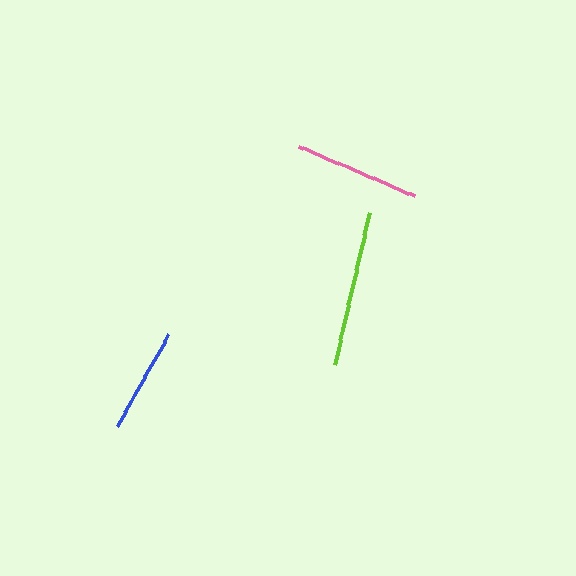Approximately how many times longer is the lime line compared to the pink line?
The lime line is approximately 1.2 times the length of the pink line.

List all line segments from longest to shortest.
From longest to shortest: lime, pink, blue.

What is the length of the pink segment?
The pink segment is approximately 126 pixels long.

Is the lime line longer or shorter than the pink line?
The lime line is longer than the pink line.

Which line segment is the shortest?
The blue line is the shortest at approximately 105 pixels.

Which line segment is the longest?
The lime line is the longest at approximately 156 pixels.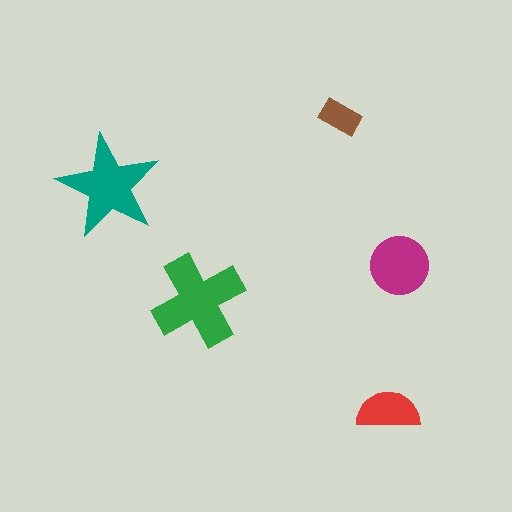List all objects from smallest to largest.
The brown rectangle, the red semicircle, the magenta circle, the teal star, the green cross.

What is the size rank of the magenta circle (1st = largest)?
3rd.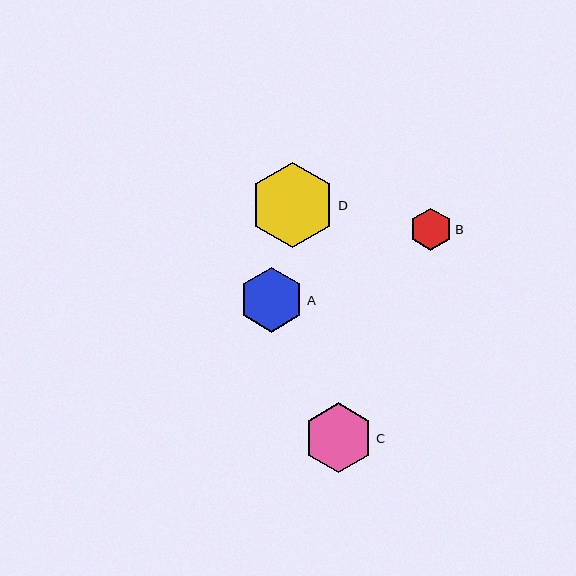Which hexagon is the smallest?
Hexagon B is the smallest with a size of approximately 42 pixels.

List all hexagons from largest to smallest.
From largest to smallest: D, C, A, B.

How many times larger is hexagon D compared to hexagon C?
Hexagon D is approximately 1.2 times the size of hexagon C.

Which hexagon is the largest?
Hexagon D is the largest with a size of approximately 85 pixels.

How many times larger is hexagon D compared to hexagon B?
Hexagon D is approximately 2.0 times the size of hexagon B.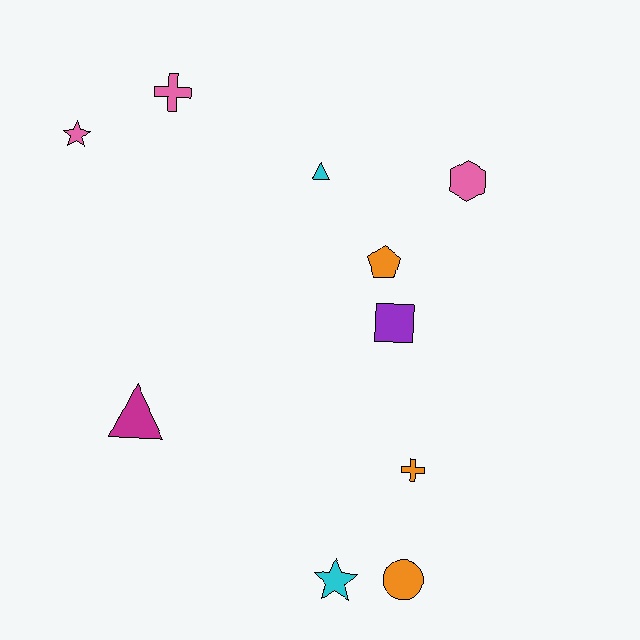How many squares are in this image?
There is 1 square.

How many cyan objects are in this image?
There are 2 cyan objects.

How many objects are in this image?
There are 10 objects.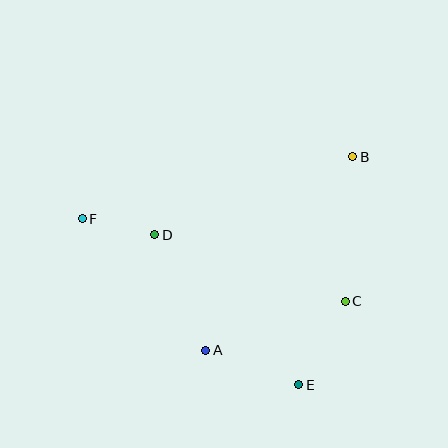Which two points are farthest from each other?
Points B and F are farthest from each other.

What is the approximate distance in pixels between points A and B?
The distance between A and B is approximately 243 pixels.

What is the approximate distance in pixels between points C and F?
The distance between C and F is approximately 276 pixels.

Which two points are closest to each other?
Points D and F are closest to each other.